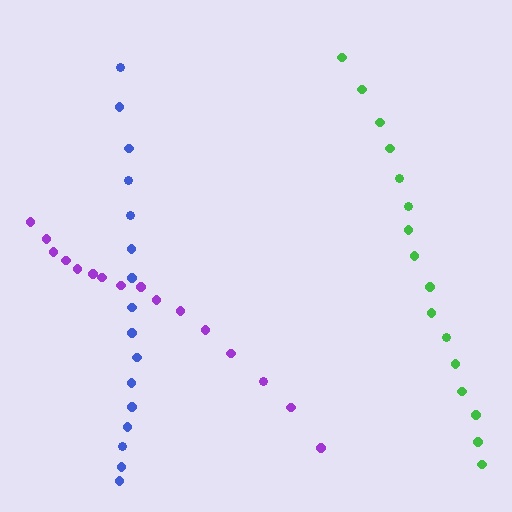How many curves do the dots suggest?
There are 3 distinct paths.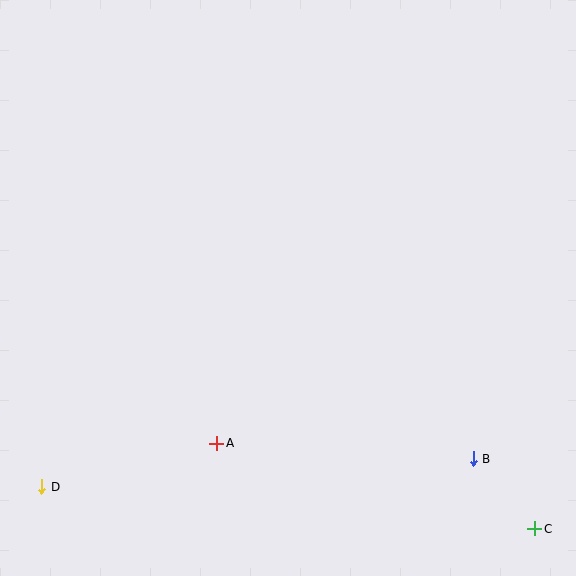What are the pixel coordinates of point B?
Point B is at (473, 459).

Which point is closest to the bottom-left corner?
Point D is closest to the bottom-left corner.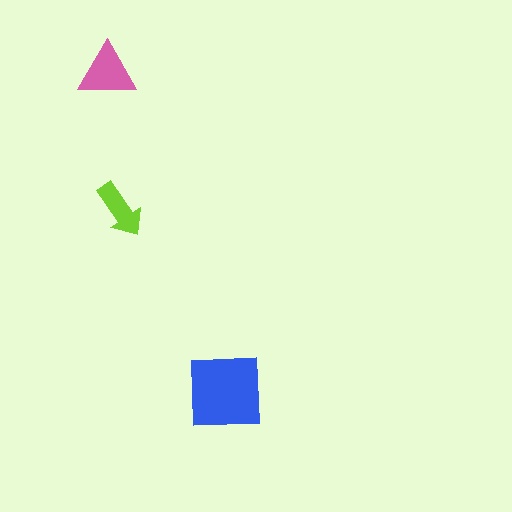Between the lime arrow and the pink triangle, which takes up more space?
The pink triangle.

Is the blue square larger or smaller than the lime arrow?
Larger.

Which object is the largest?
The blue square.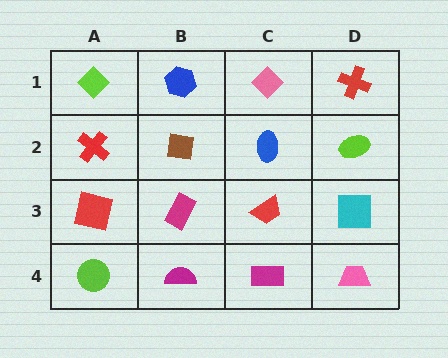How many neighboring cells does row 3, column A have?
3.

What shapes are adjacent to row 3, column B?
A brown square (row 2, column B), a magenta semicircle (row 4, column B), a red square (row 3, column A), a red trapezoid (row 3, column C).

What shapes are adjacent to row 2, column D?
A red cross (row 1, column D), a cyan square (row 3, column D), a blue ellipse (row 2, column C).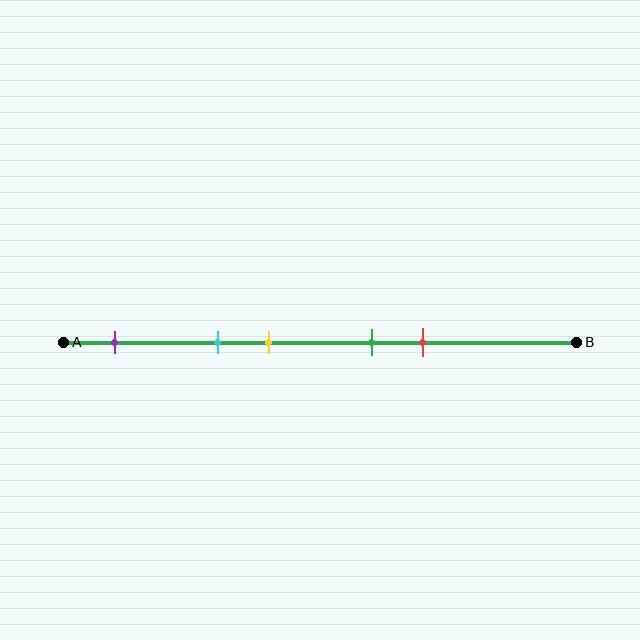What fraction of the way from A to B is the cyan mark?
The cyan mark is approximately 30% (0.3) of the way from A to B.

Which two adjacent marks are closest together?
The green and red marks are the closest adjacent pair.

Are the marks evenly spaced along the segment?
No, the marks are not evenly spaced.